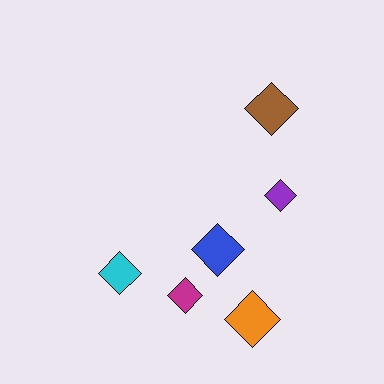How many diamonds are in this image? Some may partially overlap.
There are 6 diamonds.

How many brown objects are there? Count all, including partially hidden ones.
There is 1 brown object.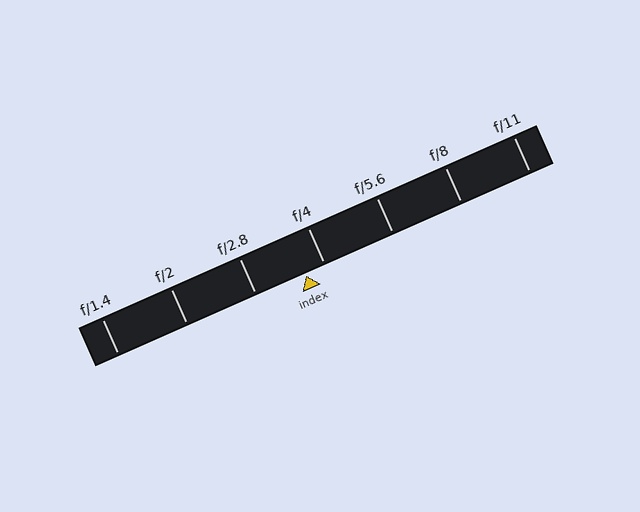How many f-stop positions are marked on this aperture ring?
There are 7 f-stop positions marked.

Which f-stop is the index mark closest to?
The index mark is closest to f/4.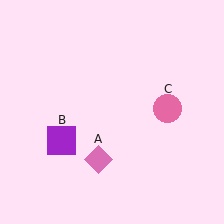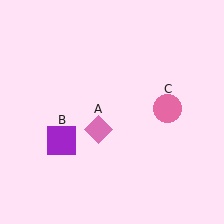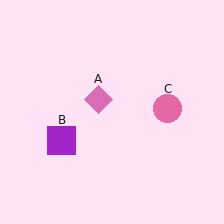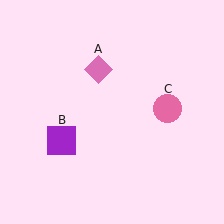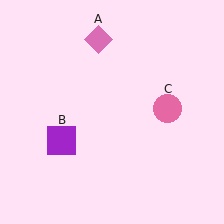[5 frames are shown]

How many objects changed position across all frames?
1 object changed position: pink diamond (object A).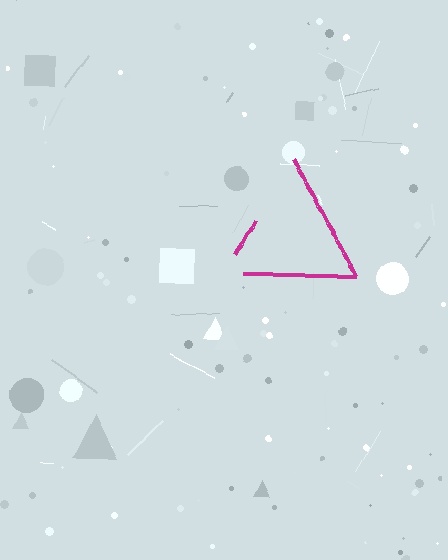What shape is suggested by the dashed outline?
The dashed outline suggests a triangle.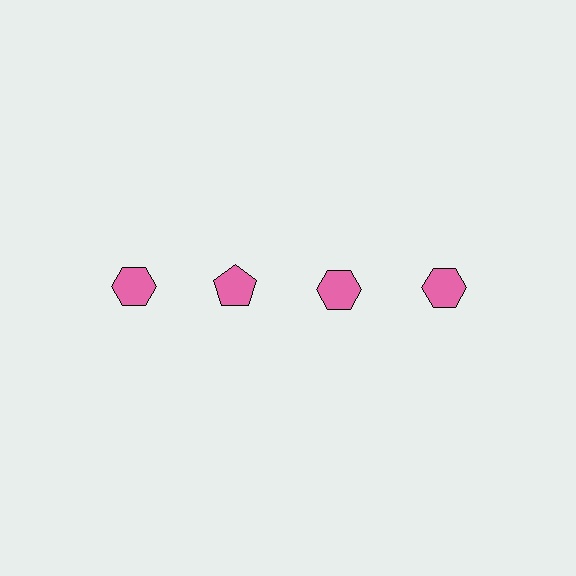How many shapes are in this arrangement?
There are 4 shapes arranged in a grid pattern.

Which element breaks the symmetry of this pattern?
The pink pentagon in the top row, second from left column breaks the symmetry. All other shapes are pink hexagons.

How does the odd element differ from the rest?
It has a different shape: pentagon instead of hexagon.